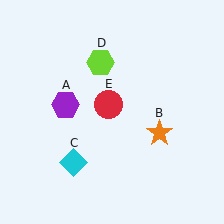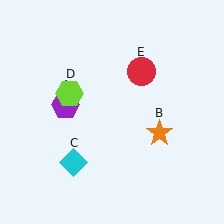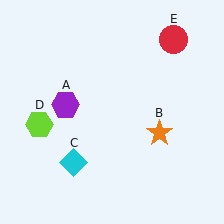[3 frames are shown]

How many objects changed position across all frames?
2 objects changed position: lime hexagon (object D), red circle (object E).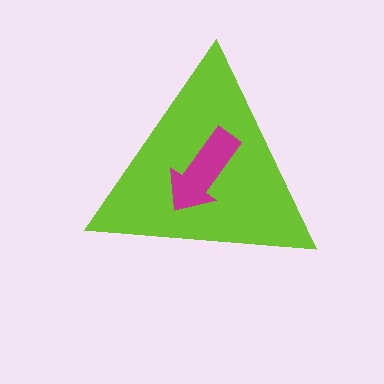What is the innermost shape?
The magenta arrow.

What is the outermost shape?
The lime triangle.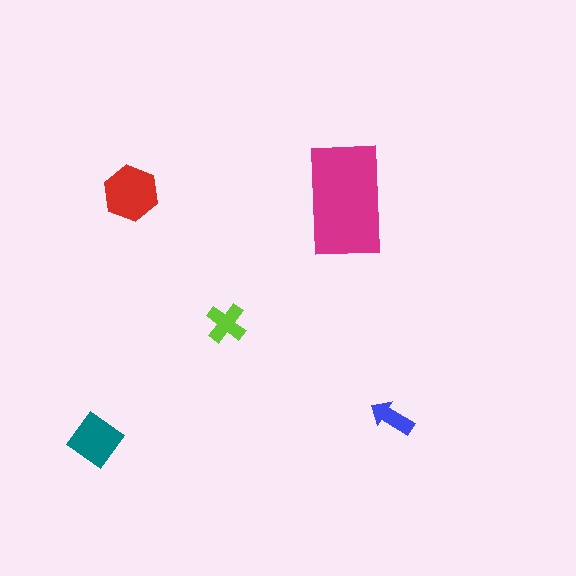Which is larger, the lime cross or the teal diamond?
The teal diamond.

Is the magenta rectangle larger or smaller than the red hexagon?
Larger.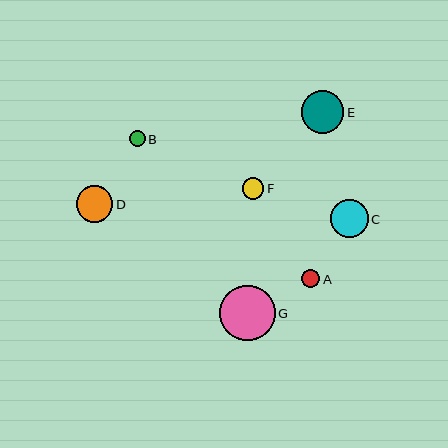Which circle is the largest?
Circle G is the largest with a size of approximately 55 pixels.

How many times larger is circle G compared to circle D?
Circle G is approximately 1.5 times the size of circle D.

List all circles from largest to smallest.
From largest to smallest: G, E, C, D, F, A, B.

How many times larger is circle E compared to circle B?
Circle E is approximately 2.7 times the size of circle B.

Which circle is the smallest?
Circle B is the smallest with a size of approximately 16 pixels.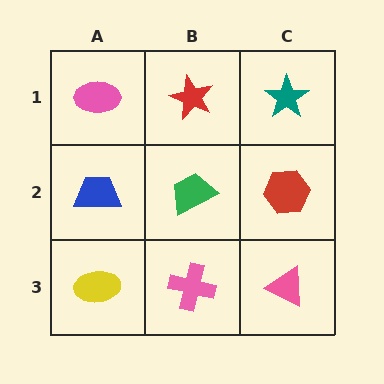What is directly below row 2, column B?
A pink cross.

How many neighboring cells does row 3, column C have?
2.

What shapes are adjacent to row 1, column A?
A blue trapezoid (row 2, column A), a red star (row 1, column B).